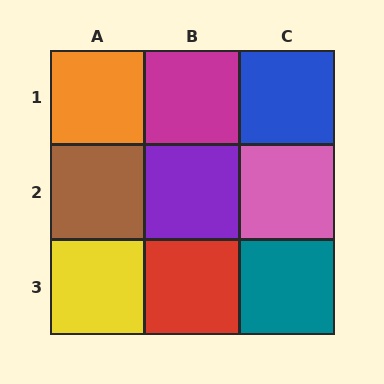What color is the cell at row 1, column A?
Orange.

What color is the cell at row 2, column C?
Pink.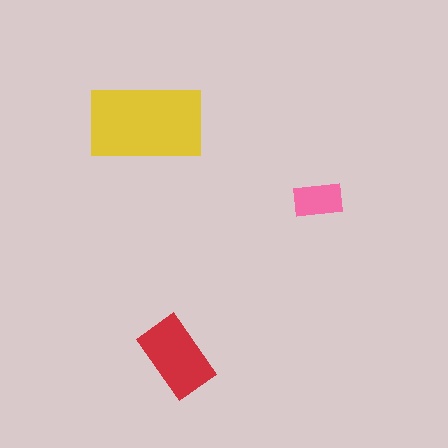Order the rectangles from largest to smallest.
the yellow one, the red one, the pink one.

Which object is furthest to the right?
The pink rectangle is rightmost.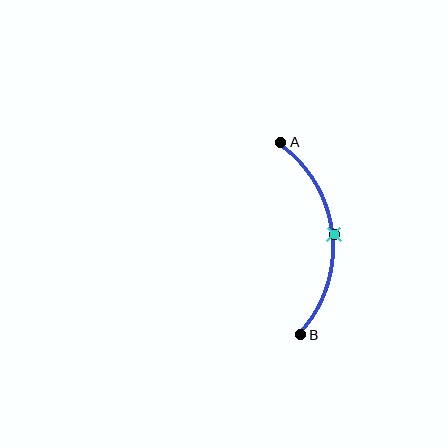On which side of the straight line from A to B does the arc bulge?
The arc bulges to the right of the straight line connecting A and B.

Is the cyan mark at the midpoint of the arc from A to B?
Yes. The cyan mark lies on the arc at equal arc-length from both A and B — it is the arc midpoint.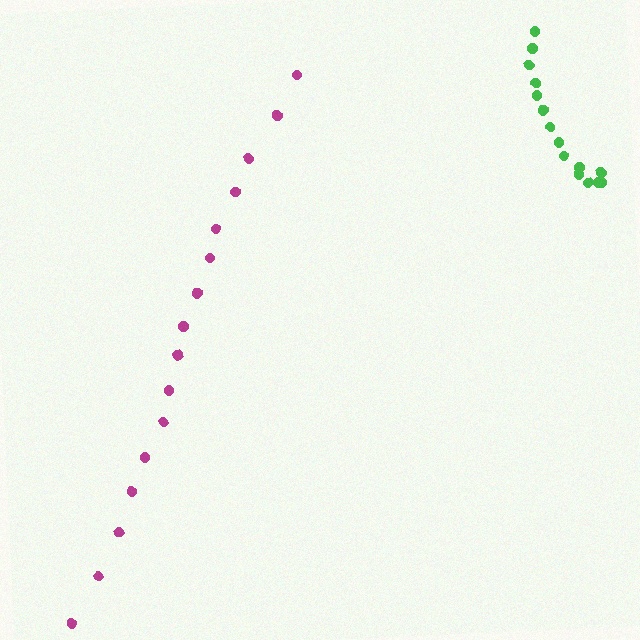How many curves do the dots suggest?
There are 2 distinct paths.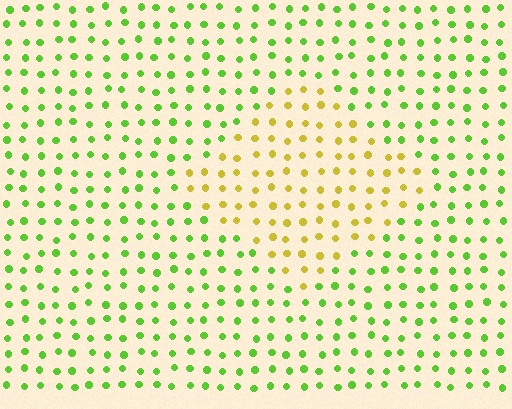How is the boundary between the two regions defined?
The boundary is defined purely by a slight shift in hue (about 50 degrees). Spacing, size, and orientation are identical on both sides.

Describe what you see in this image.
The image is filled with small lime elements in a uniform arrangement. A diamond-shaped region is visible where the elements are tinted to a slightly different hue, forming a subtle color boundary.